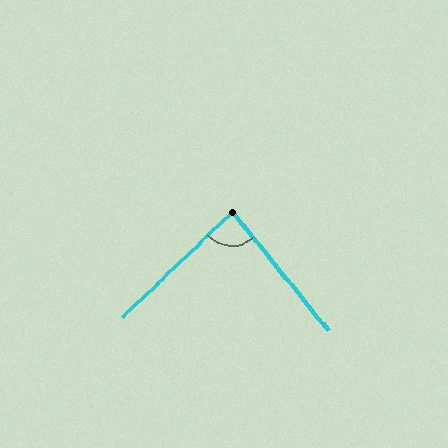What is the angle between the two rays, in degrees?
Approximately 85 degrees.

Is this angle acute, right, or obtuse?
It is approximately a right angle.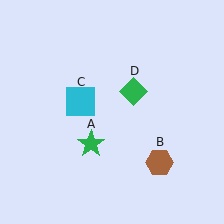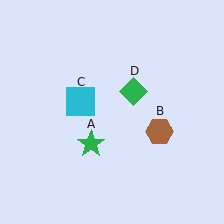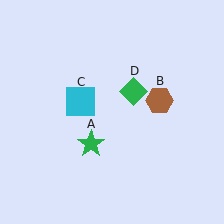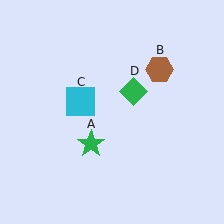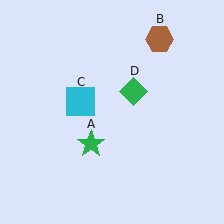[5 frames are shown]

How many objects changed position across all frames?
1 object changed position: brown hexagon (object B).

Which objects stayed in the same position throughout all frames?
Green star (object A) and cyan square (object C) and green diamond (object D) remained stationary.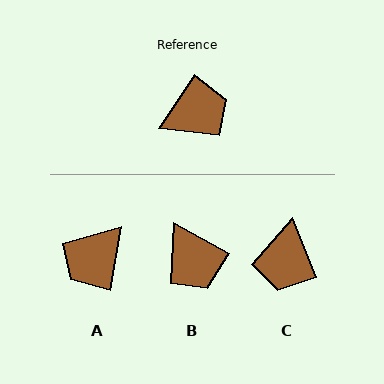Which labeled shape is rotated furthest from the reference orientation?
A, about 157 degrees away.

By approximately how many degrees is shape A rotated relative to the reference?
Approximately 157 degrees clockwise.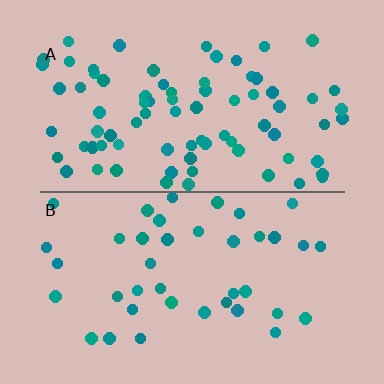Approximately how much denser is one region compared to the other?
Approximately 2.0× — region A over region B.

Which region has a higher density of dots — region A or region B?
A (the top).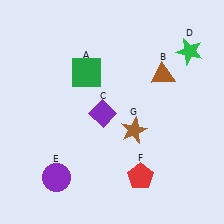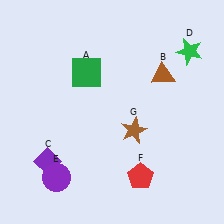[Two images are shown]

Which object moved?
The purple diamond (C) moved left.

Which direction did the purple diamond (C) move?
The purple diamond (C) moved left.